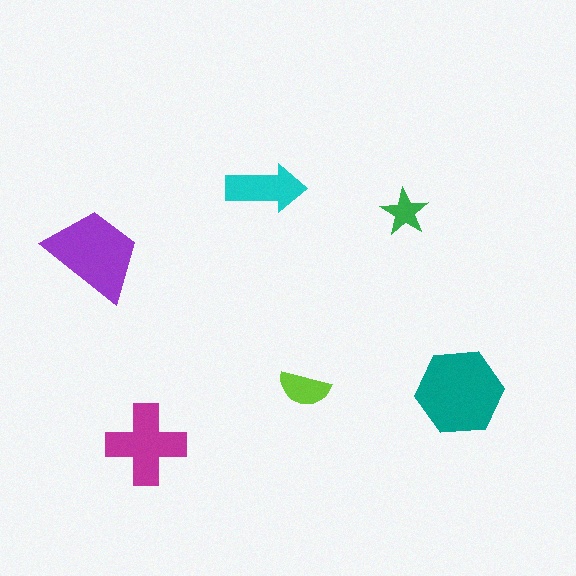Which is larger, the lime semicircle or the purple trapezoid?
The purple trapezoid.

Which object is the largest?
The teal hexagon.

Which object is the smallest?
The green star.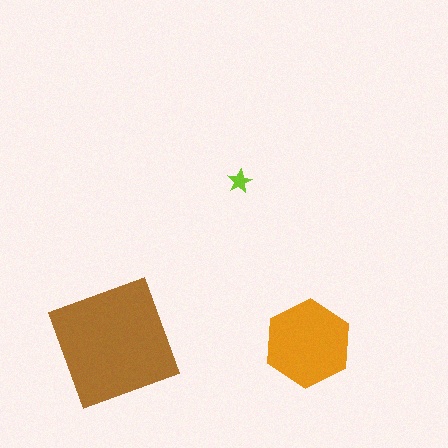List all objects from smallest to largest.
The lime star, the orange hexagon, the brown square.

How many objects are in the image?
There are 3 objects in the image.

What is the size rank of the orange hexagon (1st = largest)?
2nd.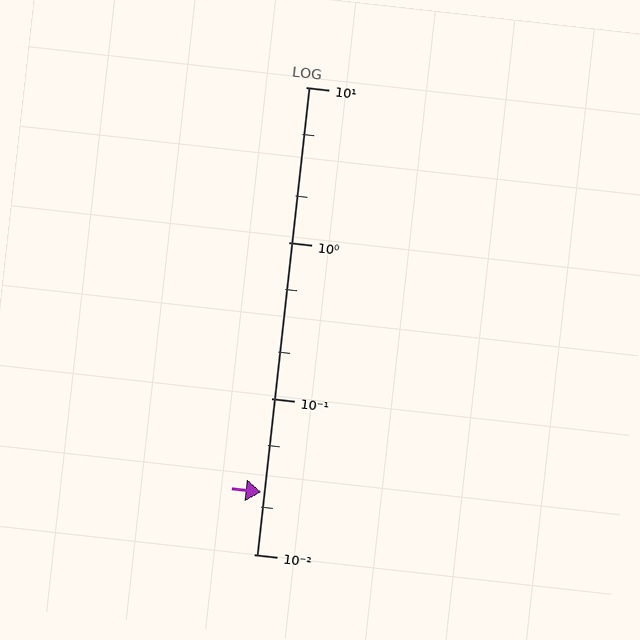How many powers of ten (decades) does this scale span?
The scale spans 3 decades, from 0.01 to 10.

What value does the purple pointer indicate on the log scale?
The pointer indicates approximately 0.025.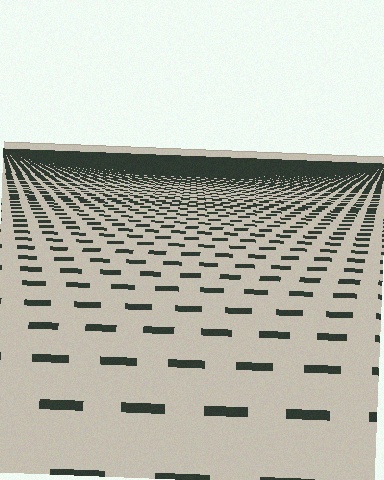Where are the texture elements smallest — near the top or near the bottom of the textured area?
Near the top.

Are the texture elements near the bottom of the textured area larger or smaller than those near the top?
Larger. Near the bottom, elements are closer to the viewer and appear at a bigger on-screen size.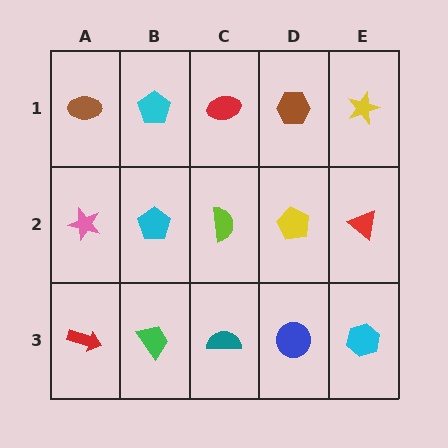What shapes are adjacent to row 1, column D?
A yellow pentagon (row 2, column D), a red ellipse (row 1, column C), a yellow star (row 1, column E).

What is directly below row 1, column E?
A red triangle.